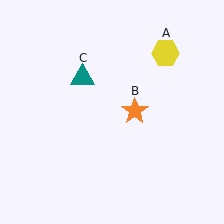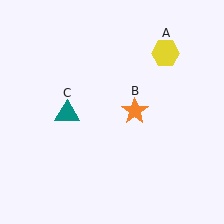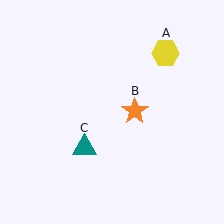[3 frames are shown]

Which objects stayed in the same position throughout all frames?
Yellow hexagon (object A) and orange star (object B) remained stationary.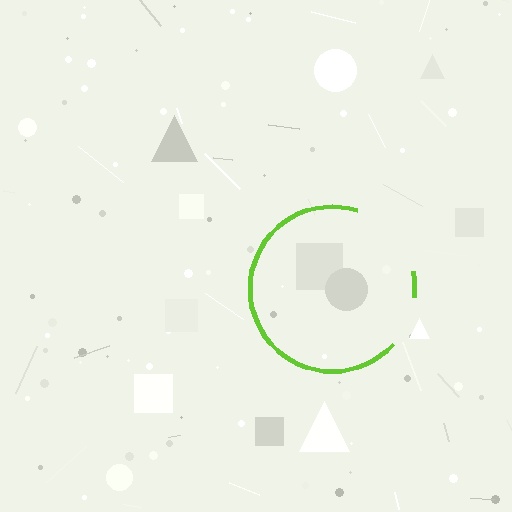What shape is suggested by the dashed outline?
The dashed outline suggests a circle.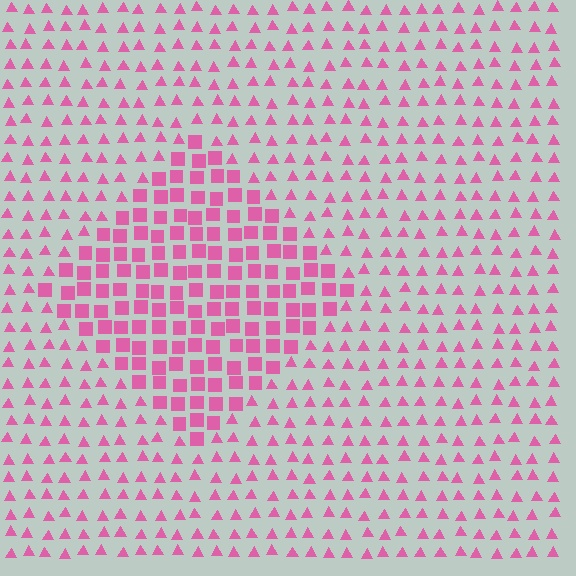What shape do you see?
I see a diamond.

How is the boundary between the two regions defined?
The boundary is defined by a change in element shape: squares inside vs. triangles outside. All elements share the same color and spacing.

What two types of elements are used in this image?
The image uses squares inside the diamond region and triangles outside it.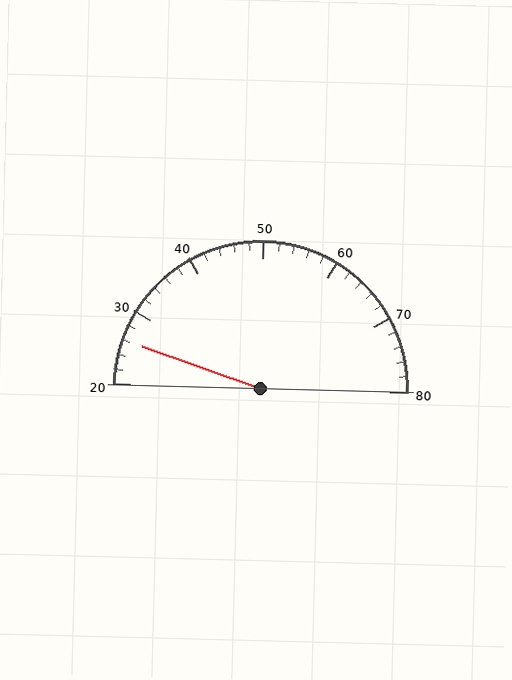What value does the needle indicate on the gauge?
The needle indicates approximately 26.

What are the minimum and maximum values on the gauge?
The gauge ranges from 20 to 80.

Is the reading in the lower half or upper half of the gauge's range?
The reading is in the lower half of the range (20 to 80).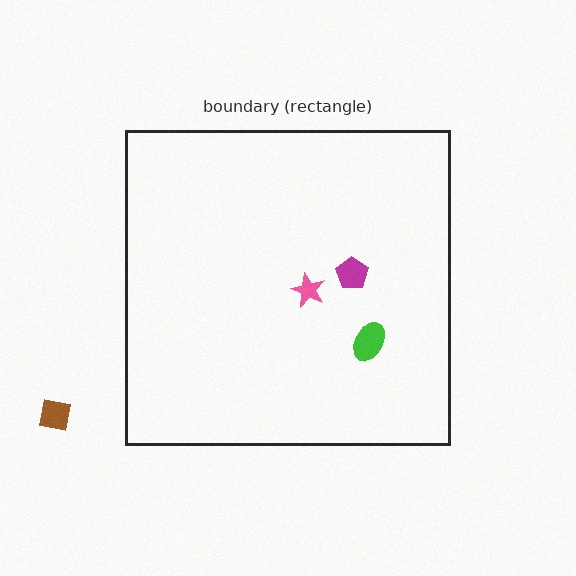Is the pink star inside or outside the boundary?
Inside.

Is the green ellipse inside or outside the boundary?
Inside.